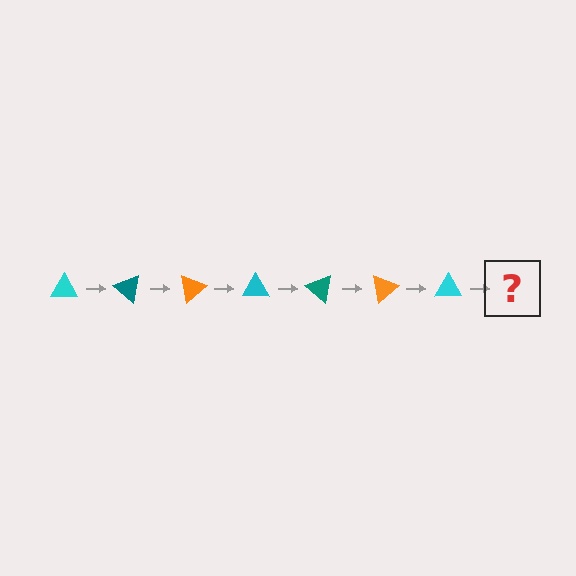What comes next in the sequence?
The next element should be a teal triangle, rotated 280 degrees from the start.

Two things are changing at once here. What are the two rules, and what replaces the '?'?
The two rules are that it rotates 40 degrees each step and the color cycles through cyan, teal, and orange. The '?' should be a teal triangle, rotated 280 degrees from the start.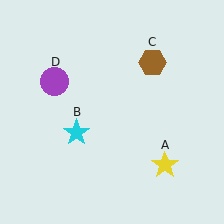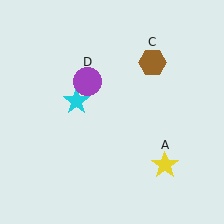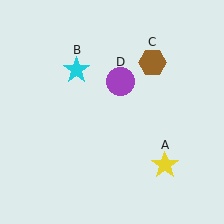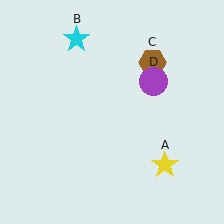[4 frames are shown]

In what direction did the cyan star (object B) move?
The cyan star (object B) moved up.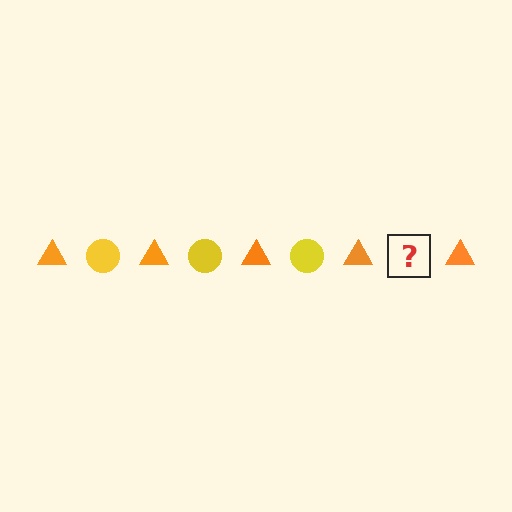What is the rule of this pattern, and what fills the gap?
The rule is that the pattern alternates between orange triangle and yellow circle. The gap should be filled with a yellow circle.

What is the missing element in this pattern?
The missing element is a yellow circle.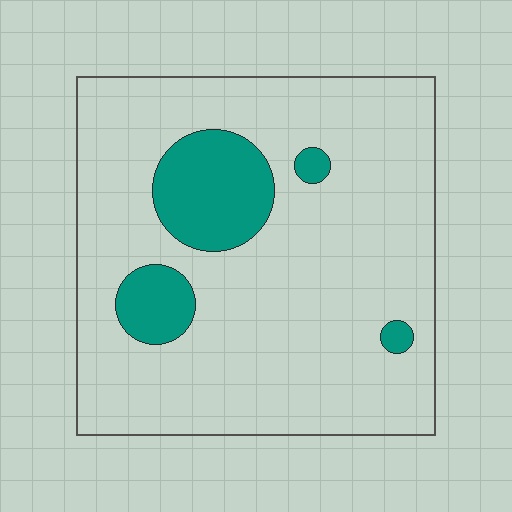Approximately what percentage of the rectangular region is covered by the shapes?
Approximately 15%.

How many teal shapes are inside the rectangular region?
4.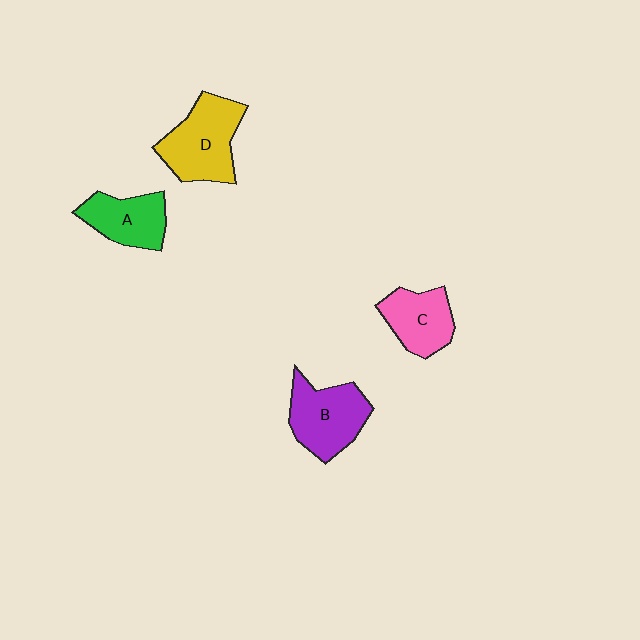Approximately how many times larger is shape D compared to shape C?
Approximately 1.4 times.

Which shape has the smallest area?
Shape C (pink).